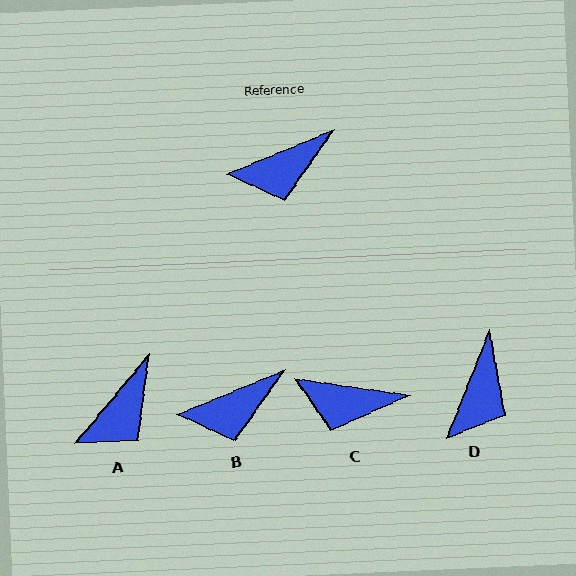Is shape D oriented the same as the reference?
No, it is off by about 45 degrees.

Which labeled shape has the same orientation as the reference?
B.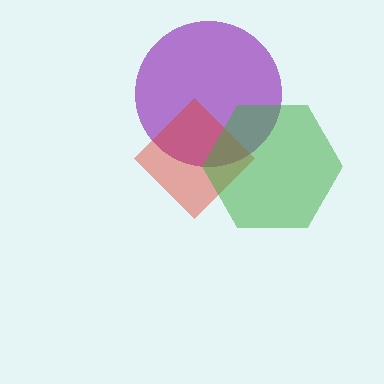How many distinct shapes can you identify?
There are 3 distinct shapes: a purple circle, a red diamond, a green hexagon.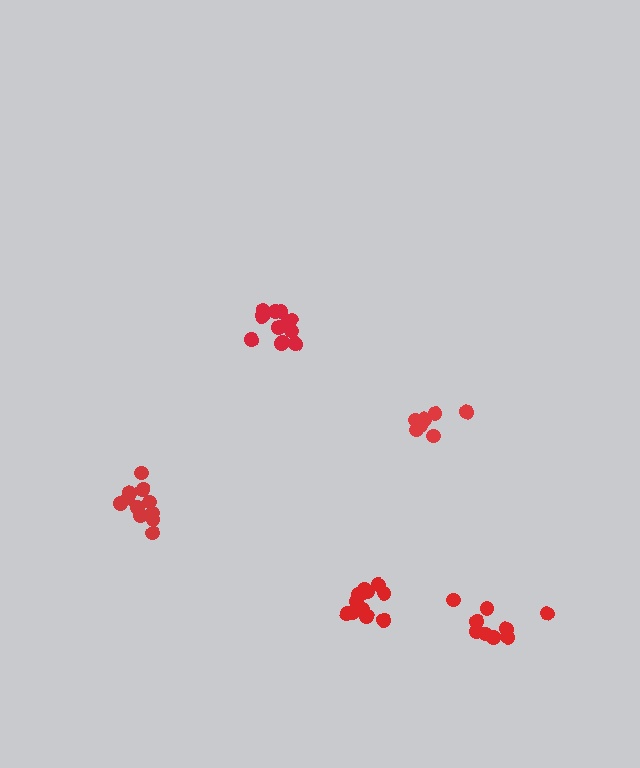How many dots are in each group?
Group 1: 13 dots, Group 2: 11 dots, Group 3: 7 dots, Group 4: 12 dots, Group 5: 9 dots (52 total).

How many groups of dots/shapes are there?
There are 5 groups.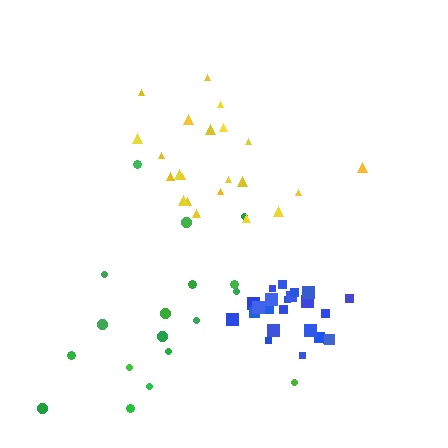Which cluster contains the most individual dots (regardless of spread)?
Blue (25).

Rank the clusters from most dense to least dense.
blue, yellow, green.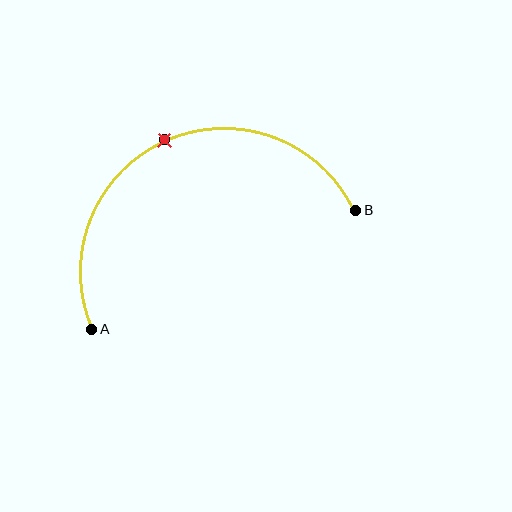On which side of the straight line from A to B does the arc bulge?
The arc bulges above the straight line connecting A and B.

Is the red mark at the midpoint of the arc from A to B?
Yes. The red mark lies on the arc at equal arc-length from both A and B — it is the arc midpoint.